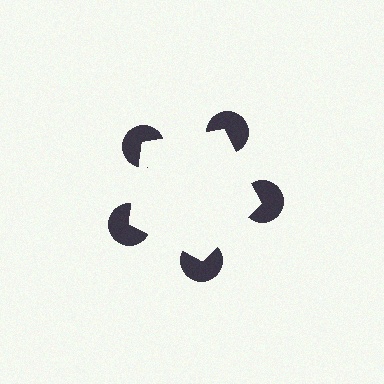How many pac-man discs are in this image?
There are 5 — one at each vertex of the illusory pentagon.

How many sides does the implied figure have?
5 sides.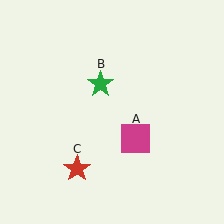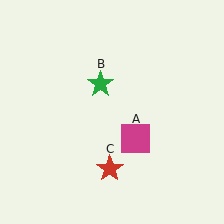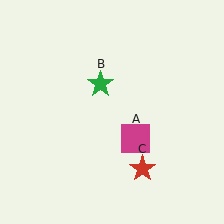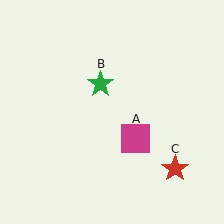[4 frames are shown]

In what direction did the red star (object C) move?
The red star (object C) moved right.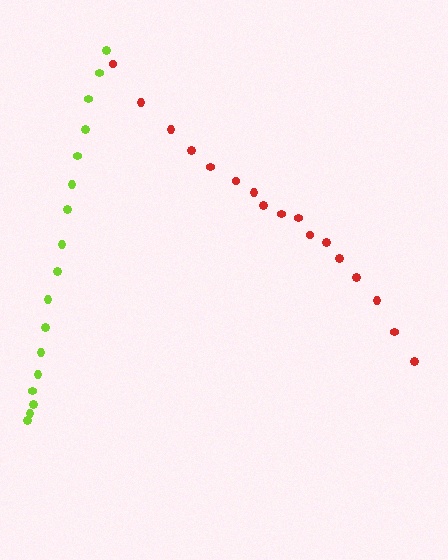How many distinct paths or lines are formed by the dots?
There are 2 distinct paths.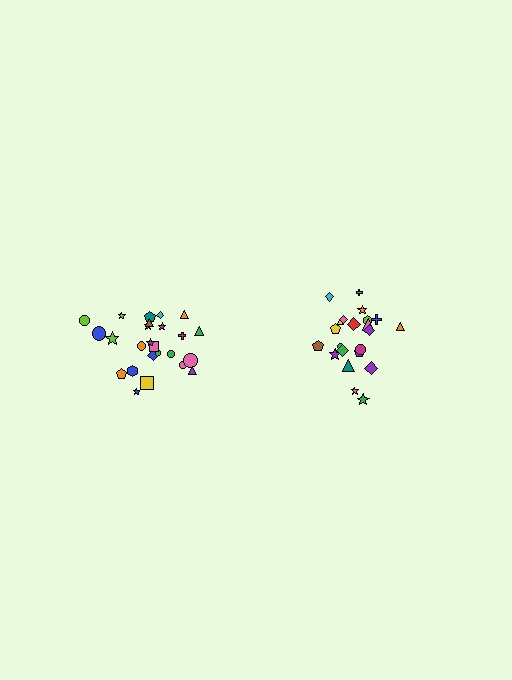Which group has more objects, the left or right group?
The left group.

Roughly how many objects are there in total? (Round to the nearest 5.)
Roughly 45 objects in total.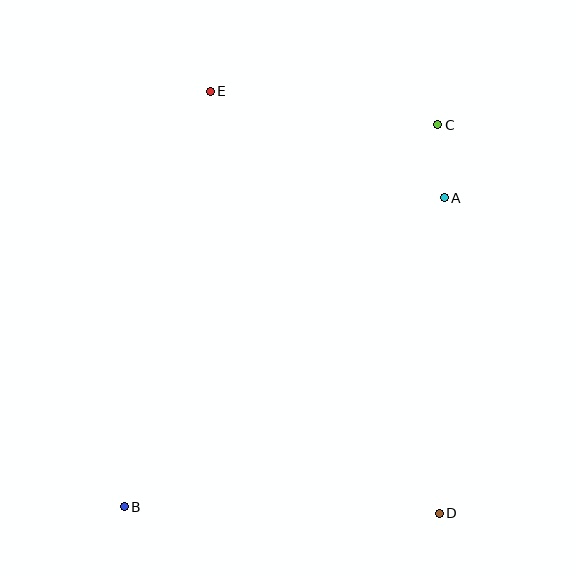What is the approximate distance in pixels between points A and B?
The distance between A and B is approximately 445 pixels.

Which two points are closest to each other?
Points A and C are closest to each other.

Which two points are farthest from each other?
Points B and C are farthest from each other.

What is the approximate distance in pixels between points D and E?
The distance between D and E is approximately 480 pixels.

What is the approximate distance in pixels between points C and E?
The distance between C and E is approximately 230 pixels.